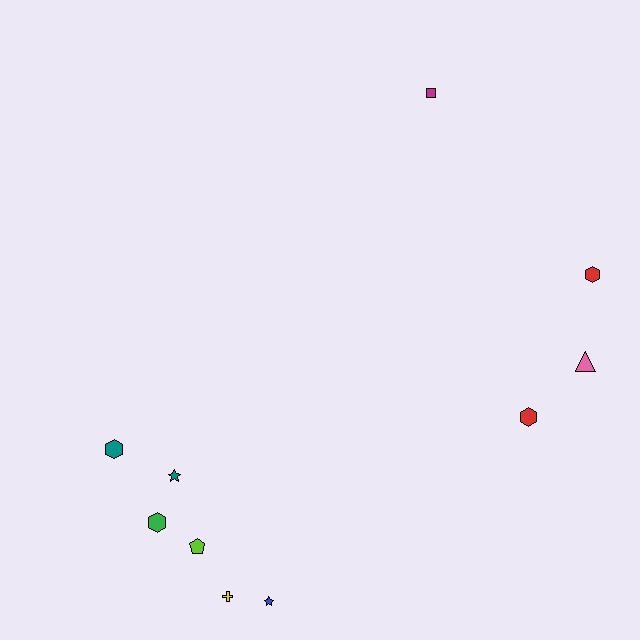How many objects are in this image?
There are 10 objects.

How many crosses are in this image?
There is 1 cross.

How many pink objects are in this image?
There is 1 pink object.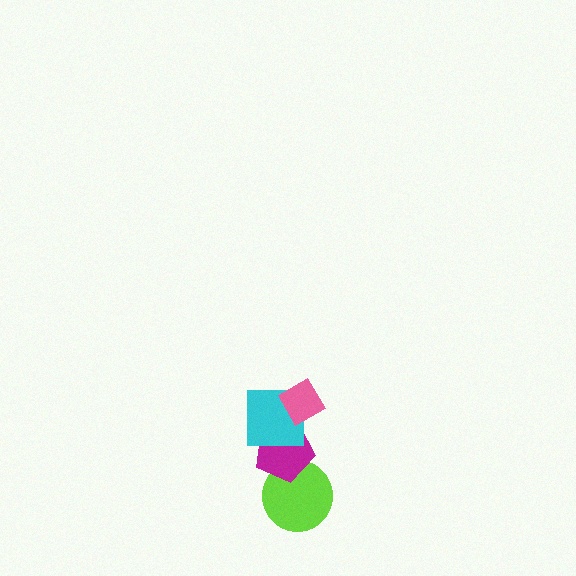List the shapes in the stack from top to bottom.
From top to bottom: the pink diamond, the cyan square, the magenta pentagon, the lime circle.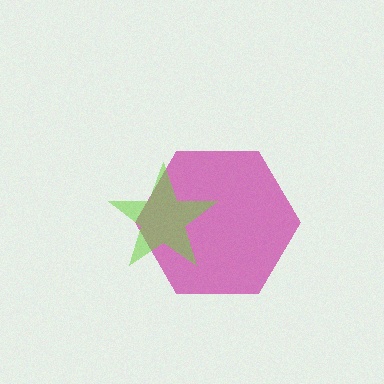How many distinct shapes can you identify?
There are 2 distinct shapes: a magenta hexagon, a lime star.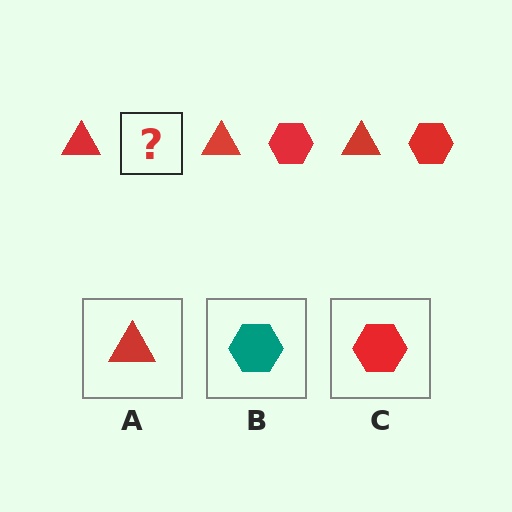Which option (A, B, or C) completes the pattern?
C.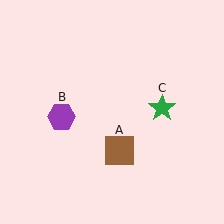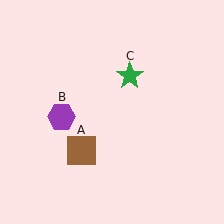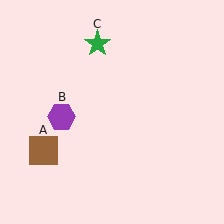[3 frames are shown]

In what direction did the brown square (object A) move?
The brown square (object A) moved left.